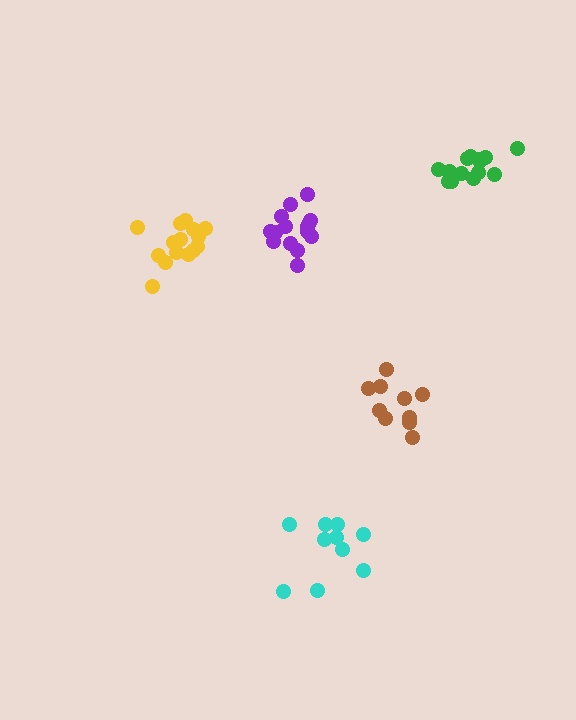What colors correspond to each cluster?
The clusters are colored: purple, green, cyan, brown, yellow.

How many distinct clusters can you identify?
There are 5 distinct clusters.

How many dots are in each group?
Group 1: 15 dots, Group 2: 14 dots, Group 3: 10 dots, Group 4: 10 dots, Group 5: 15 dots (64 total).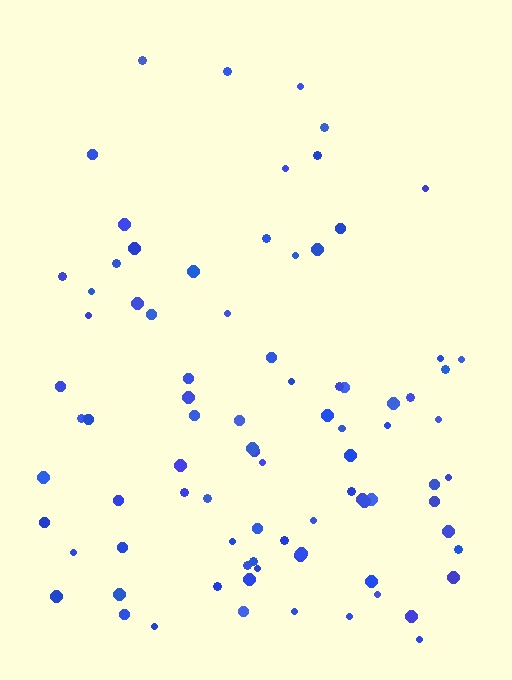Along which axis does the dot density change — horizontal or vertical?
Vertical.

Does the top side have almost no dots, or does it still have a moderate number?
Still a moderate number, just noticeably fewer than the bottom.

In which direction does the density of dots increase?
From top to bottom, with the bottom side densest.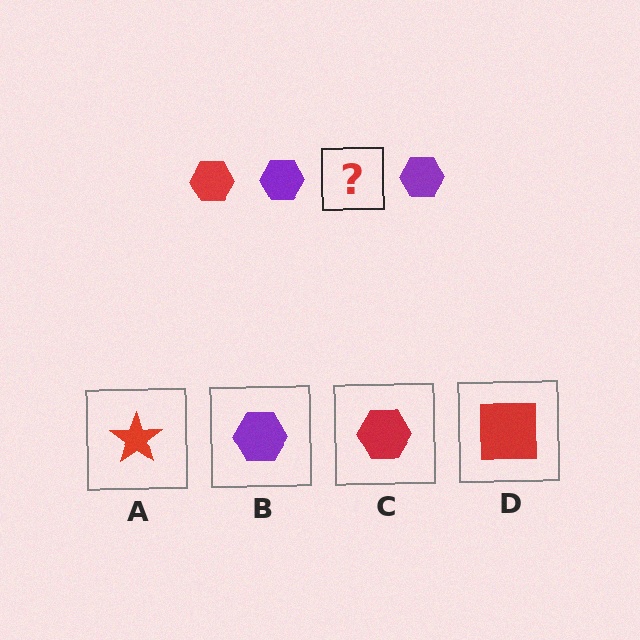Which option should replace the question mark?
Option C.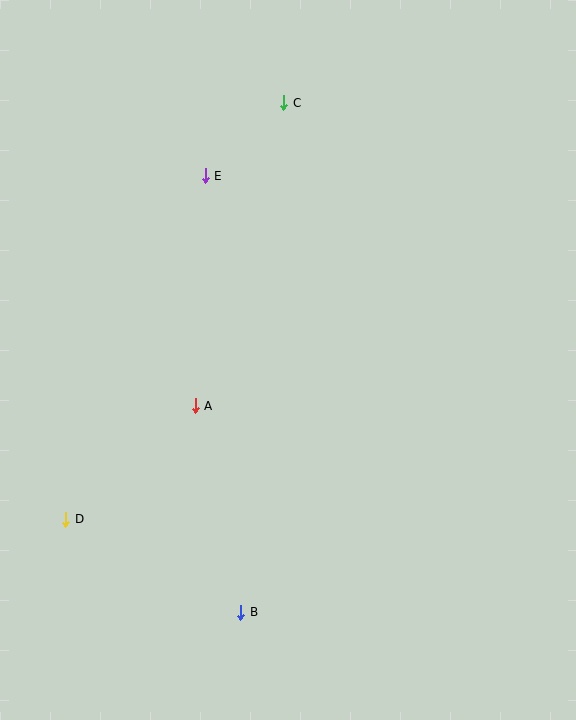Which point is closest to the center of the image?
Point A at (195, 406) is closest to the center.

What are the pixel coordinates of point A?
Point A is at (195, 406).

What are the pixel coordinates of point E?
Point E is at (205, 176).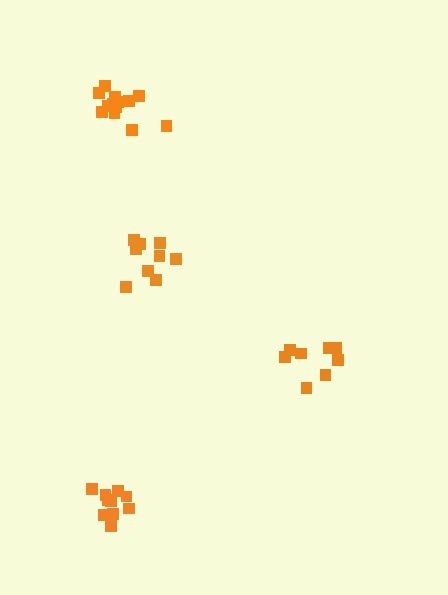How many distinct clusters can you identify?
There are 4 distinct clusters.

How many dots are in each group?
Group 1: 10 dots, Group 2: 13 dots, Group 3: 8 dots, Group 4: 9 dots (40 total).